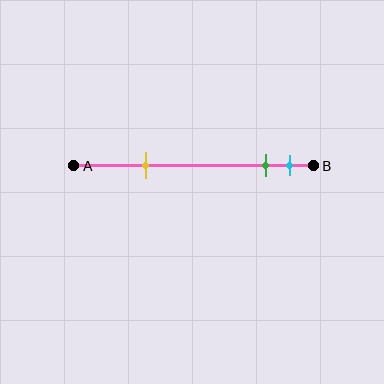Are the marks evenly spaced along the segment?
No, the marks are not evenly spaced.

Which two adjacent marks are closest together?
The green and cyan marks are the closest adjacent pair.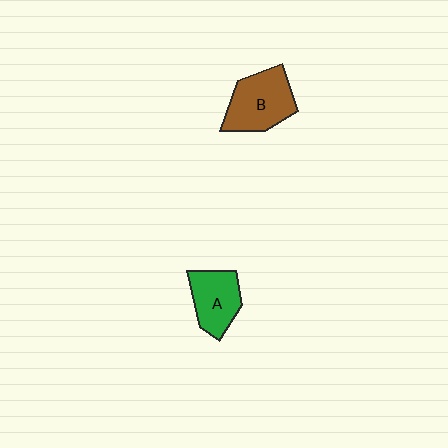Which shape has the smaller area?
Shape A (green).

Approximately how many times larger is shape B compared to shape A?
Approximately 1.3 times.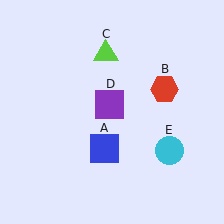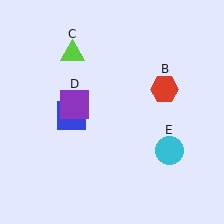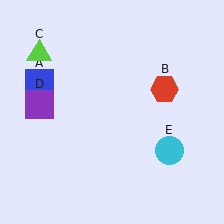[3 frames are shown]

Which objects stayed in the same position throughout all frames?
Red hexagon (object B) and cyan circle (object E) remained stationary.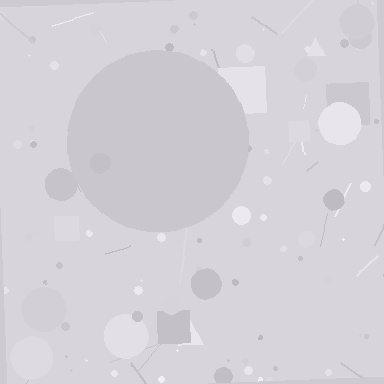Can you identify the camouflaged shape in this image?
The camouflaged shape is a circle.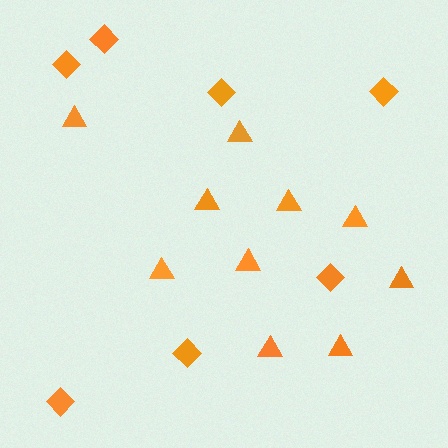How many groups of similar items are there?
There are 2 groups: one group of diamonds (7) and one group of triangles (10).